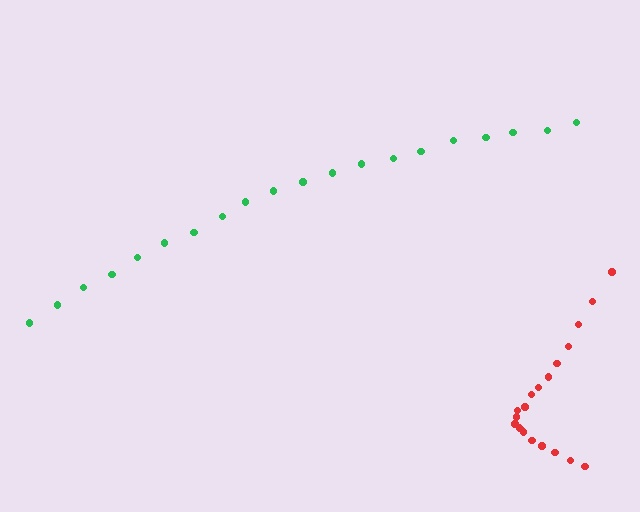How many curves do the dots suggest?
There are 2 distinct paths.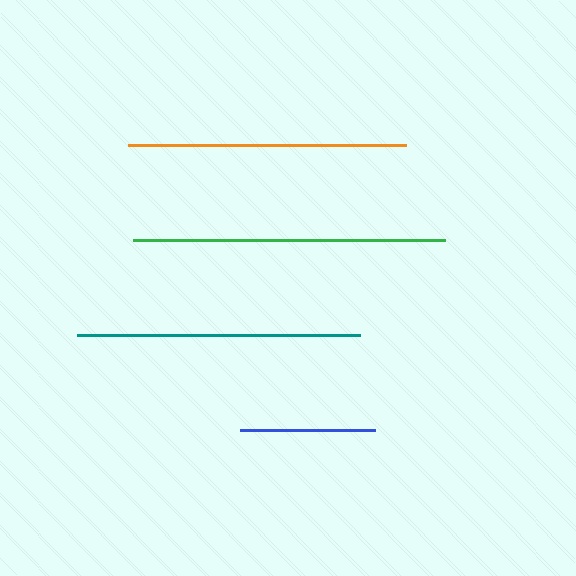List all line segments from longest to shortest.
From longest to shortest: green, teal, orange, blue.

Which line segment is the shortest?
The blue line is the shortest at approximately 135 pixels.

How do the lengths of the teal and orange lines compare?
The teal and orange lines are approximately the same length.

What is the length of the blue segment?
The blue segment is approximately 135 pixels long.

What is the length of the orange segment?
The orange segment is approximately 279 pixels long.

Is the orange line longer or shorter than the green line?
The green line is longer than the orange line.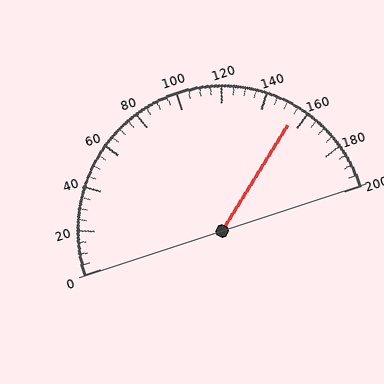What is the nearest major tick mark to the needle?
The nearest major tick mark is 160.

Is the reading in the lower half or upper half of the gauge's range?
The reading is in the upper half of the range (0 to 200).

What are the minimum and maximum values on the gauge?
The gauge ranges from 0 to 200.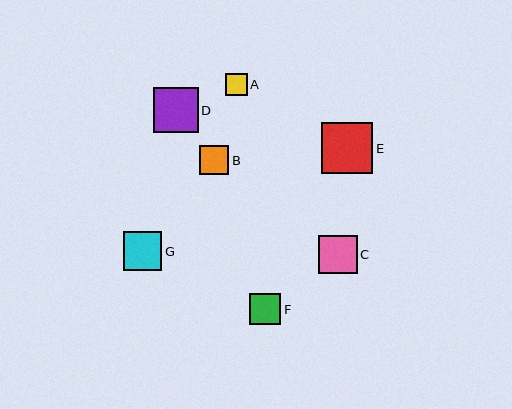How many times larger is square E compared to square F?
Square E is approximately 1.7 times the size of square F.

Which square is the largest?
Square E is the largest with a size of approximately 51 pixels.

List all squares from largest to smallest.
From largest to smallest: E, D, C, G, F, B, A.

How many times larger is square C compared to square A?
Square C is approximately 1.8 times the size of square A.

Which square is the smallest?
Square A is the smallest with a size of approximately 22 pixels.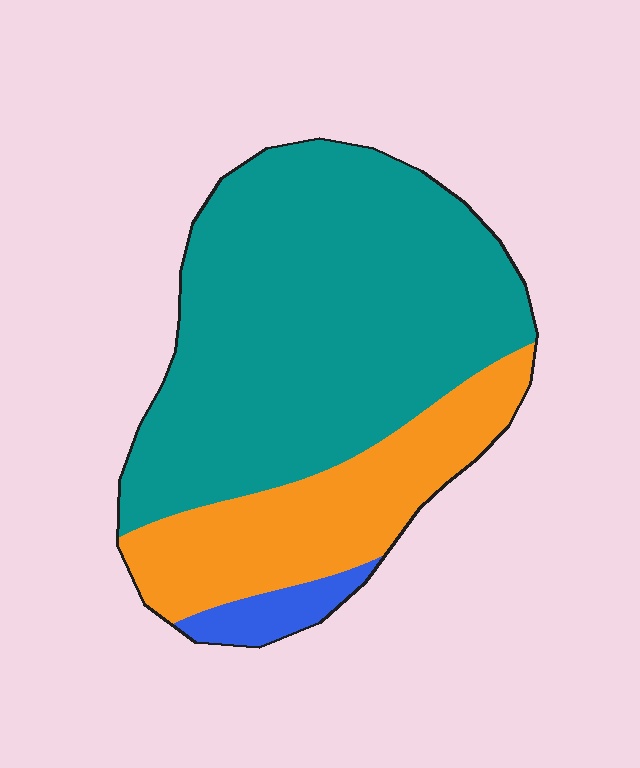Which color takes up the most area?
Teal, at roughly 70%.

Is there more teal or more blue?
Teal.